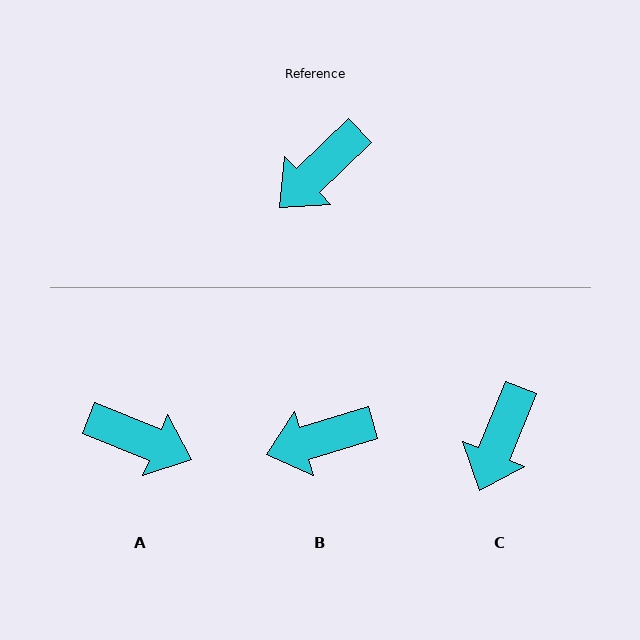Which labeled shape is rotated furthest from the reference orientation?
A, about 114 degrees away.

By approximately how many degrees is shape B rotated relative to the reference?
Approximately 27 degrees clockwise.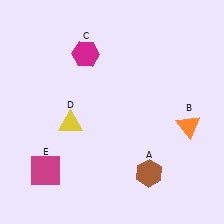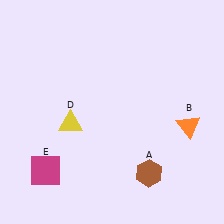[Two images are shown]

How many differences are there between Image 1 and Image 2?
There is 1 difference between the two images.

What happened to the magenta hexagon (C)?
The magenta hexagon (C) was removed in Image 2. It was in the top-left area of Image 1.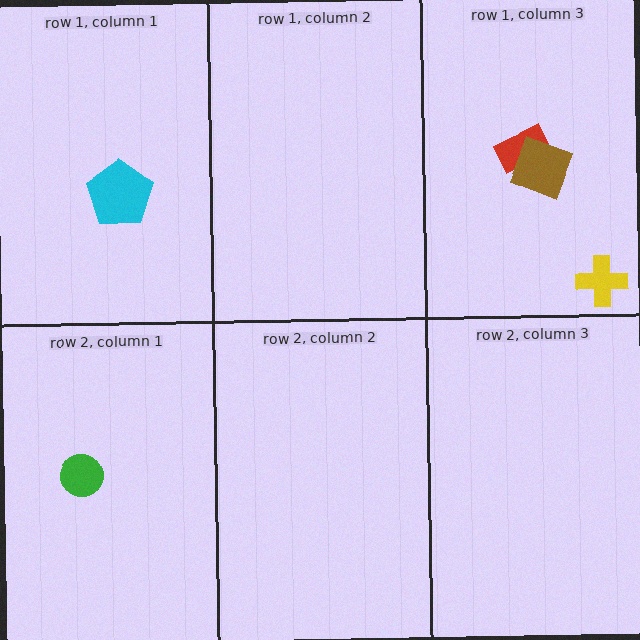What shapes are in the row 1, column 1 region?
The cyan pentagon.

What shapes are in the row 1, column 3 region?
The red rectangle, the brown diamond, the yellow cross.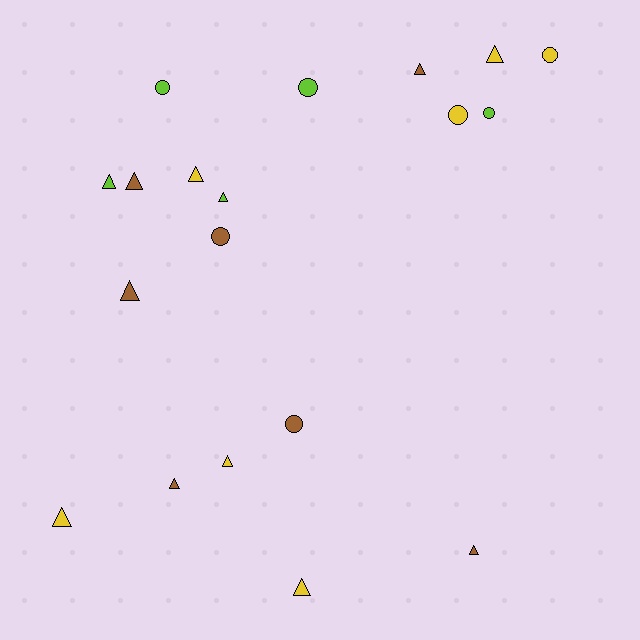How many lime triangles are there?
There are 2 lime triangles.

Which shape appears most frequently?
Triangle, with 12 objects.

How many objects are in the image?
There are 19 objects.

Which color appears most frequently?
Yellow, with 7 objects.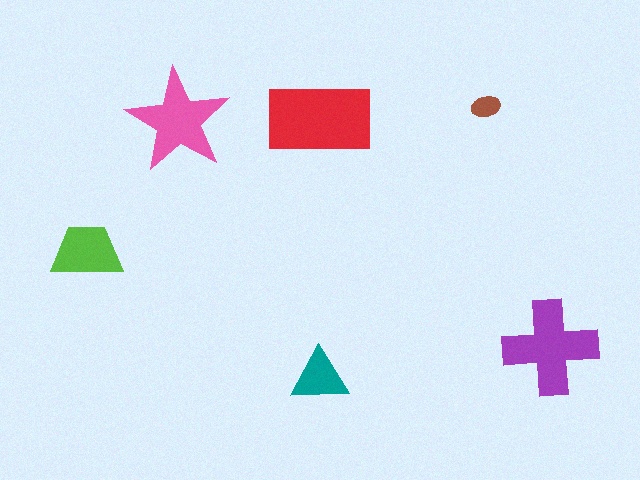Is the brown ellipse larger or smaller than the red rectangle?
Smaller.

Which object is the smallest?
The brown ellipse.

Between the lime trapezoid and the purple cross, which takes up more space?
The purple cross.